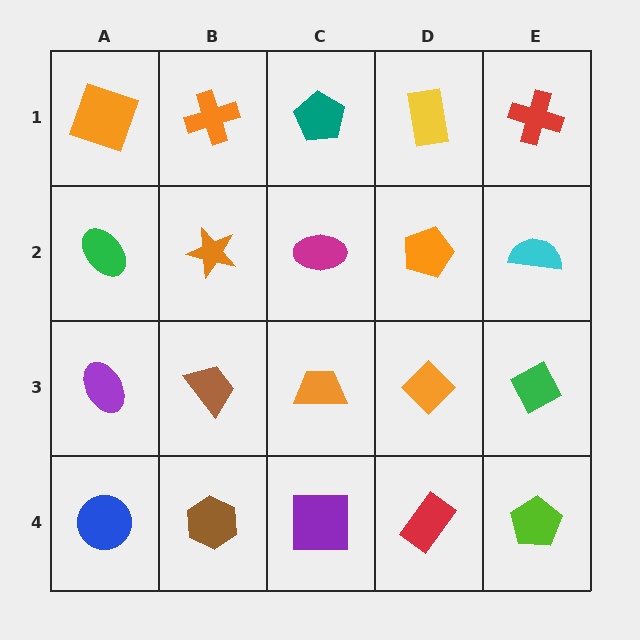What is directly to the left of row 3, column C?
A brown trapezoid.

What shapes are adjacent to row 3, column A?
A green ellipse (row 2, column A), a blue circle (row 4, column A), a brown trapezoid (row 3, column B).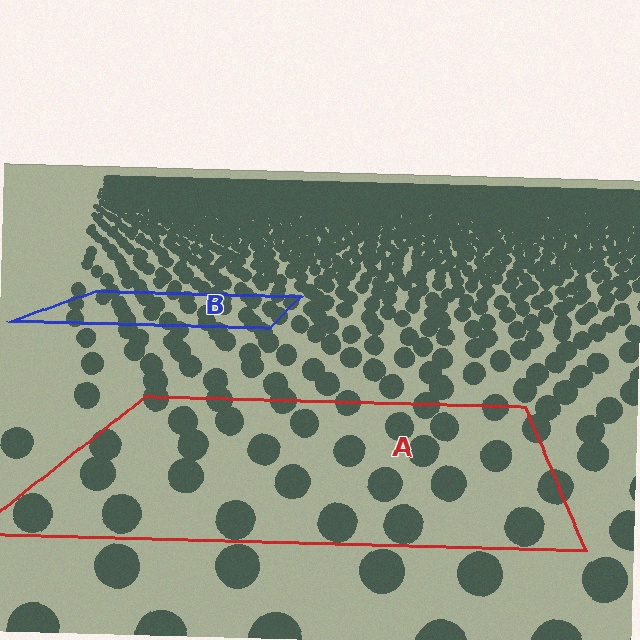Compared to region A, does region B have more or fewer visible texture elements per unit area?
Region B has more texture elements per unit area — they are packed more densely because it is farther away.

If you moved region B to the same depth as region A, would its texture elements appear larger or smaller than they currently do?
They would appear larger. At a closer depth, the same texture elements are projected at a bigger on-screen size.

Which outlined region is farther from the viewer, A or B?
Region B is farther from the viewer — the texture elements inside it appear smaller and more densely packed.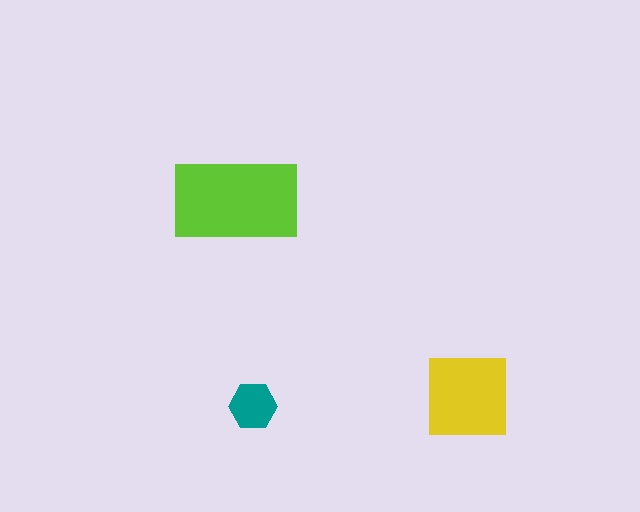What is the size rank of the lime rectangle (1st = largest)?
1st.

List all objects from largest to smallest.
The lime rectangle, the yellow square, the teal hexagon.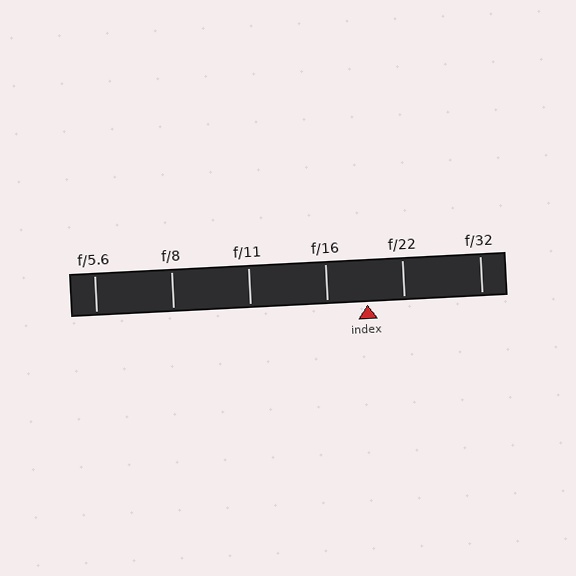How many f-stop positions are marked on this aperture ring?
There are 6 f-stop positions marked.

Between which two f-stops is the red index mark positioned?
The index mark is between f/16 and f/22.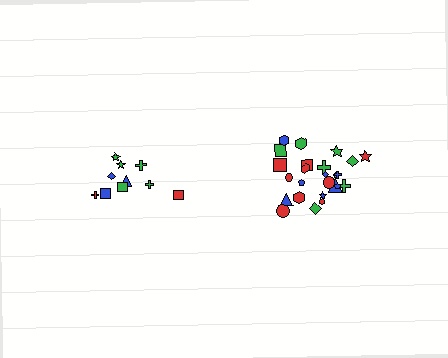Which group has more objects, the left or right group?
The right group.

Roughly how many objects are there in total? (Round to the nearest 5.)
Roughly 35 objects in total.